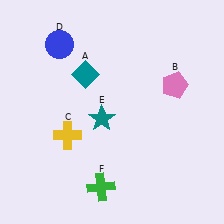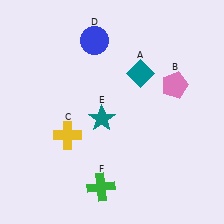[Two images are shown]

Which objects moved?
The objects that moved are: the teal diamond (A), the blue circle (D).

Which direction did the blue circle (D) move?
The blue circle (D) moved right.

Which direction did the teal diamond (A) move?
The teal diamond (A) moved right.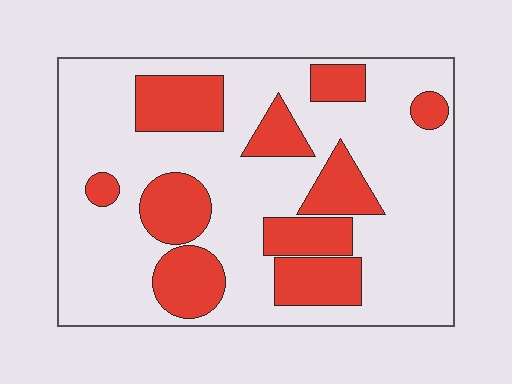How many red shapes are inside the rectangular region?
10.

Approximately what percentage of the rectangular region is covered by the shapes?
Approximately 30%.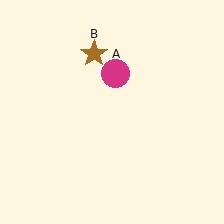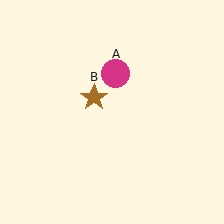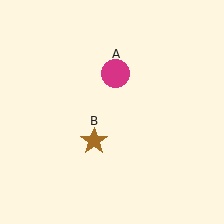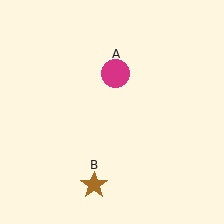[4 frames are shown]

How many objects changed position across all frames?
1 object changed position: brown star (object B).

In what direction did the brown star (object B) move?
The brown star (object B) moved down.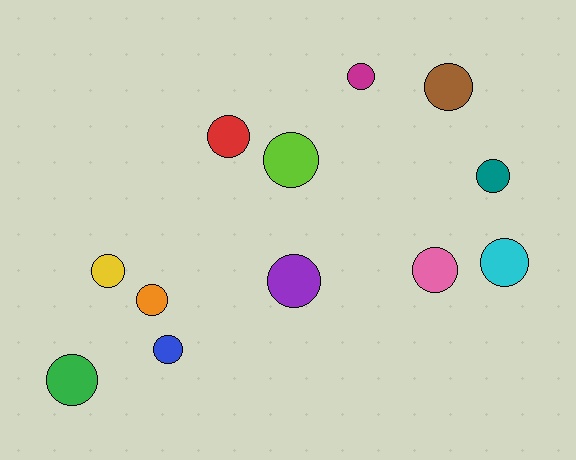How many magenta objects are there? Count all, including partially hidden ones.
There is 1 magenta object.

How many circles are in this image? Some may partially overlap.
There are 12 circles.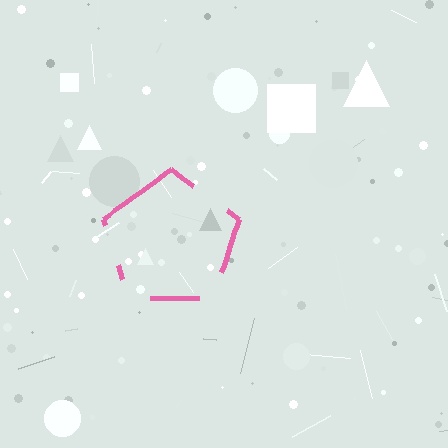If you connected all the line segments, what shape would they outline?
They would outline a pentagon.